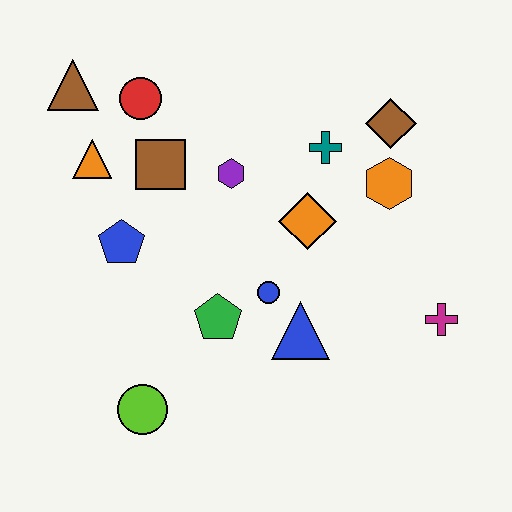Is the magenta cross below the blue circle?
Yes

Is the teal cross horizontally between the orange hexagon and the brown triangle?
Yes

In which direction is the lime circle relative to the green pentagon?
The lime circle is below the green pentagon.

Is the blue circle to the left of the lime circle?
No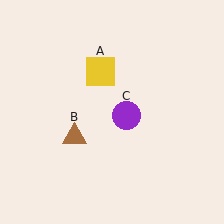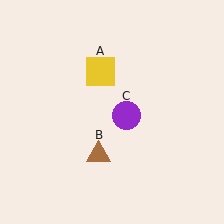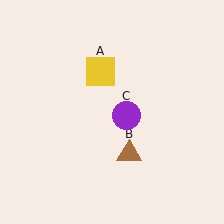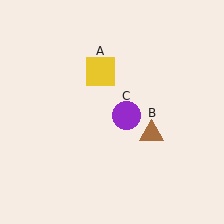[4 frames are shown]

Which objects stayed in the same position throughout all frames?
Yellow square (object A) and purple circle (object C) remained stationary.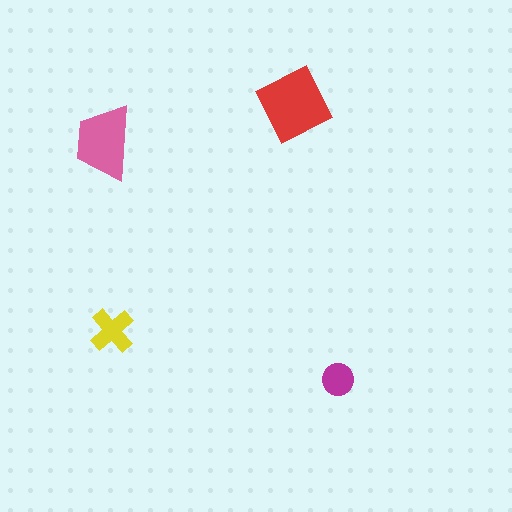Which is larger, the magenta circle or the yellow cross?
The yellow cross.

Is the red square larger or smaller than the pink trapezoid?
Larger.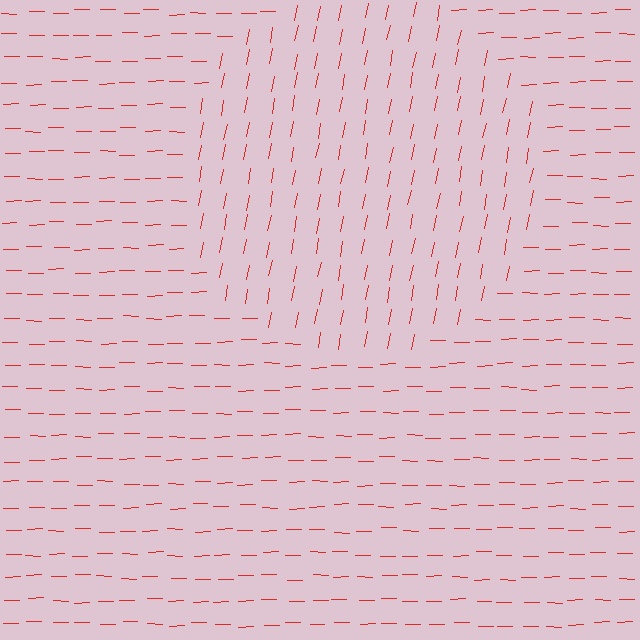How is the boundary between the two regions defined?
The boundary is defined purely by a change in line orientation (approximately 78 degrees difference). All lines are the same color and thickness.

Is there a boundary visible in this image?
Yes, there is a texture boundary formed by a change in line orientation.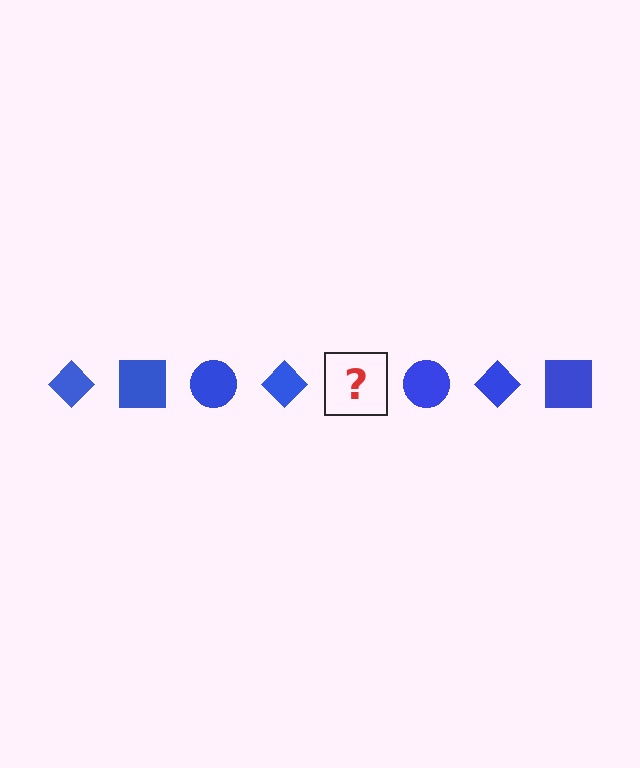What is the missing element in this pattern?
The missing element is a blue square.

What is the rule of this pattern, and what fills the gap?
The rule is that the pattern cycles through diamond, square, circle shapes in blue. The gap should be filled with a blue square.